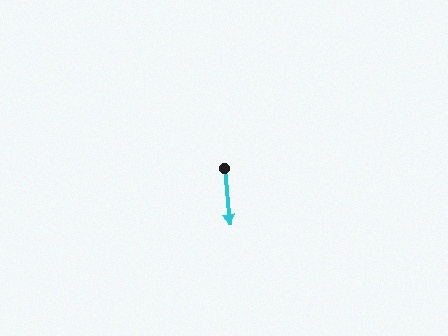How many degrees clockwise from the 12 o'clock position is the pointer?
Approximately 175 degrees.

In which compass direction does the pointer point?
South.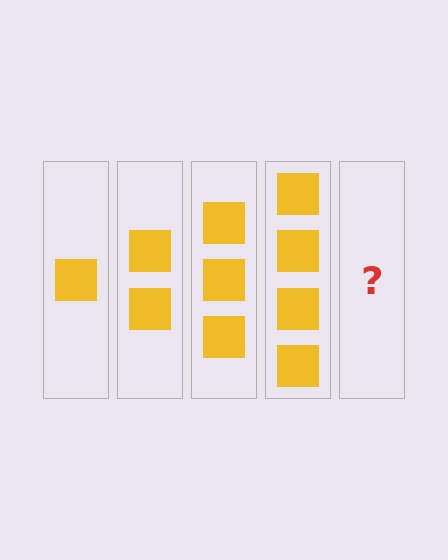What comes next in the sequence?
The next element should be 5 squares.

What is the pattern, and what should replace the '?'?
The pattern is that each step adds one more square. The '?' should be 5 squares.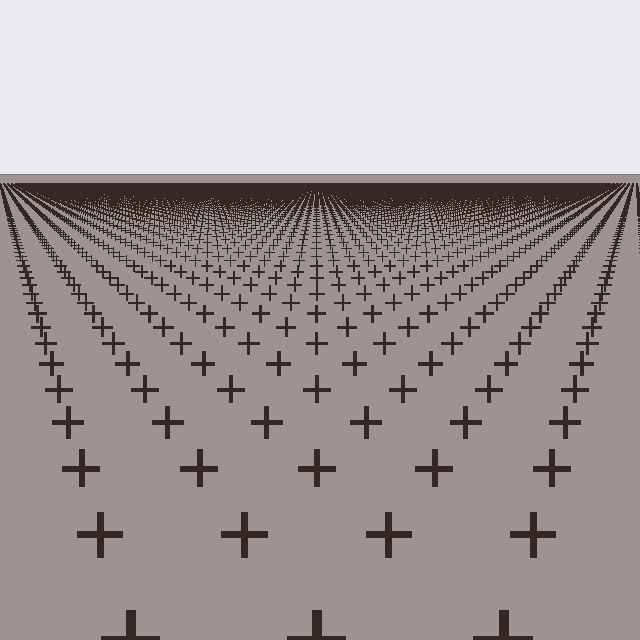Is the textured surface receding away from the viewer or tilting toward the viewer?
The surface is receding away from the viewer. Texture elements get smaller and denser toward the top.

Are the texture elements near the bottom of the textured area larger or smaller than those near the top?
Larger. Near the bottom, elements are closer to the viewer and appear at a bigger on-screen size.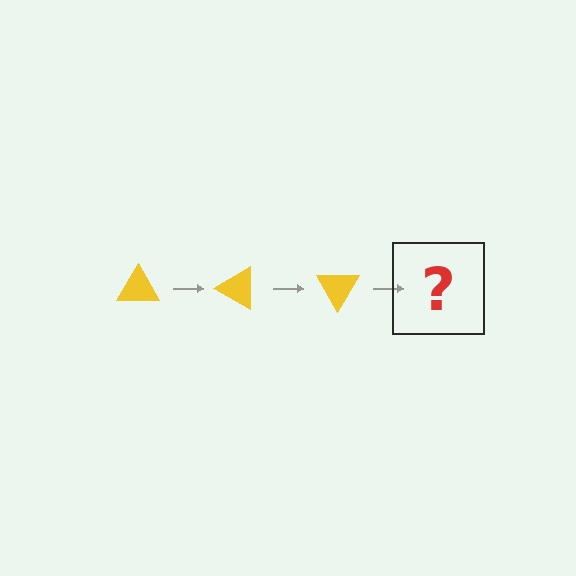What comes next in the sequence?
The next element should be a yellow triangle rotated 90 degrees.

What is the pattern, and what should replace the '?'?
The pattern is that the triangle rotates 30 degrees each step. The '?' should be a yellow triangle rotated 90 degrees.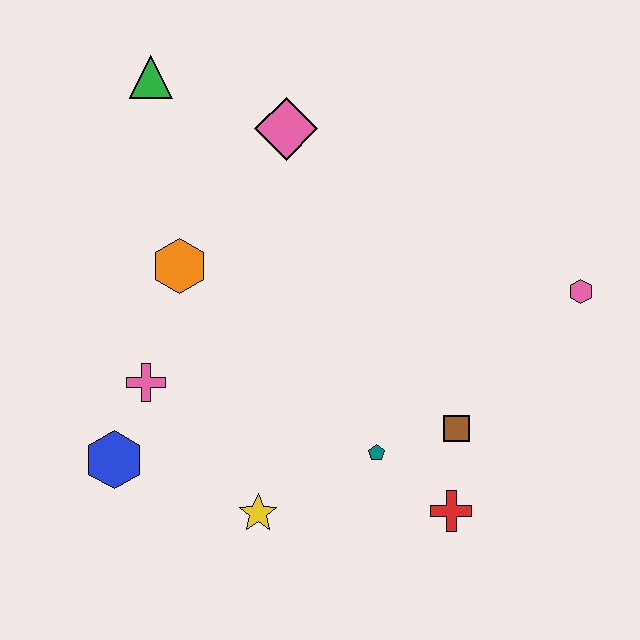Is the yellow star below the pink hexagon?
Yes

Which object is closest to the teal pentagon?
The brown square is closest to the teal pentagon.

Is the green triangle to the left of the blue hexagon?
No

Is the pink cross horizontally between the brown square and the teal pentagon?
No